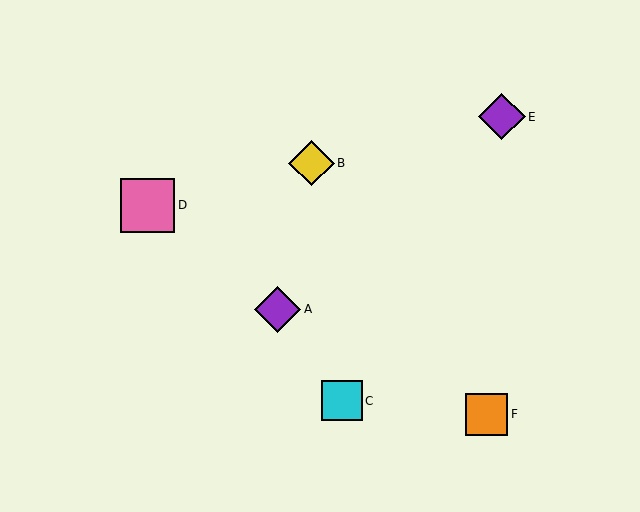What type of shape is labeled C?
Shape C is a cyan square.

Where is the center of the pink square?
The center of the pink square is at (148, 205).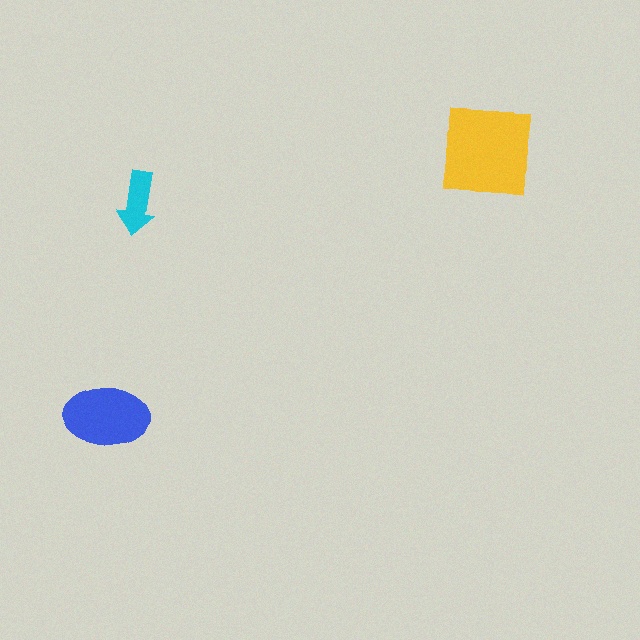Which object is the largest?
The yellow square.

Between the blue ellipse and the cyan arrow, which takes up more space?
The blue ellipse.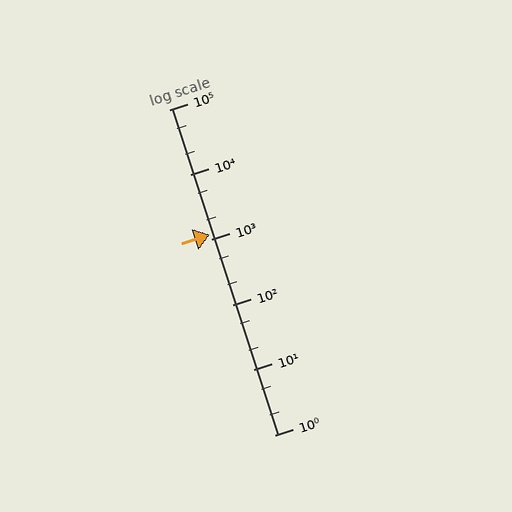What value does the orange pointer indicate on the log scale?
The pointer indicates approximately 1200.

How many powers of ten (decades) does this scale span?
The scale spans 5 decades, from 1 to 100000.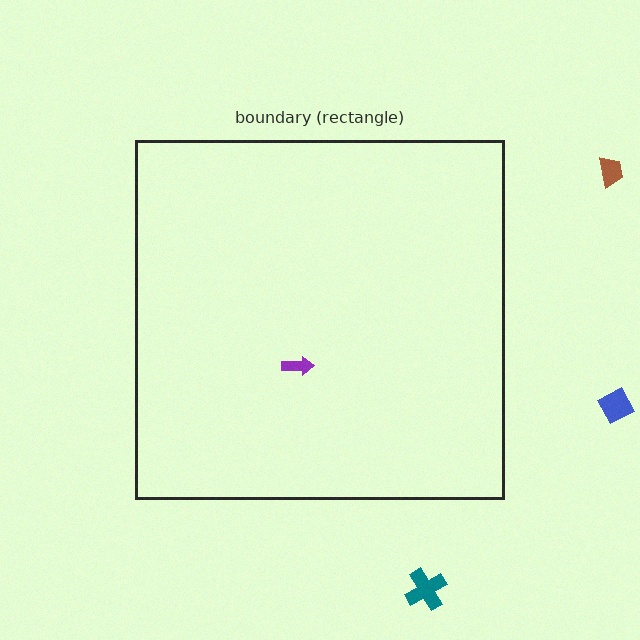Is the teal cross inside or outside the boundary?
Outside.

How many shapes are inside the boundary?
1 inside, 3 outside.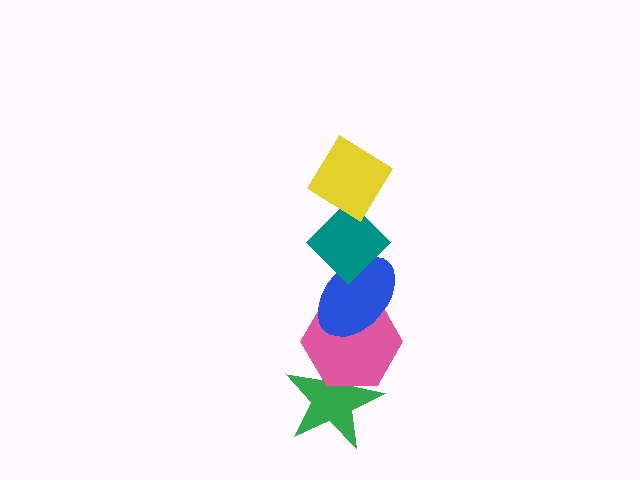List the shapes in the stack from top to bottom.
From top to bottom: the yellow diamond, the teal diamond, the blue ellipse, the pink hexagon, the green star.